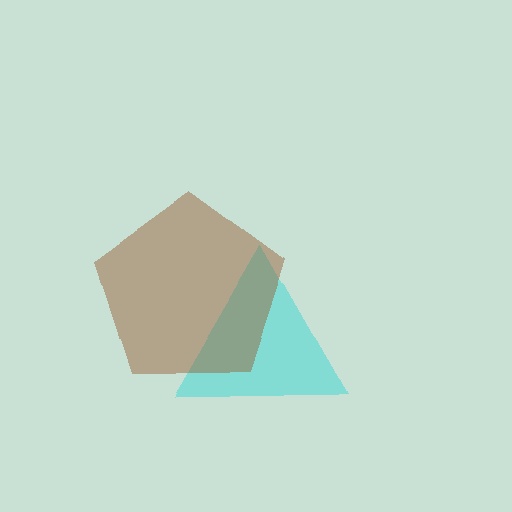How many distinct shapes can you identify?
There are 2 distinct shapes: a cyan triangle, a brown pentagon.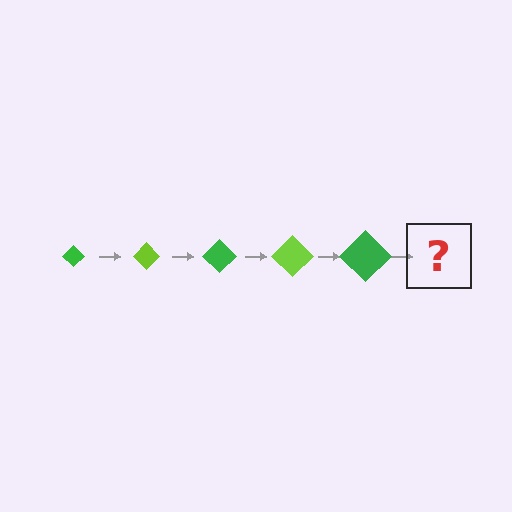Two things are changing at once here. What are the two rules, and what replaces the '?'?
The two rules are that the diamond grows larger each step and the color cycles through green and lime. The '?' should be a lime diamond, larger than the previous one.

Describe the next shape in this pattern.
It should be a lime diamond, larger than the previous one.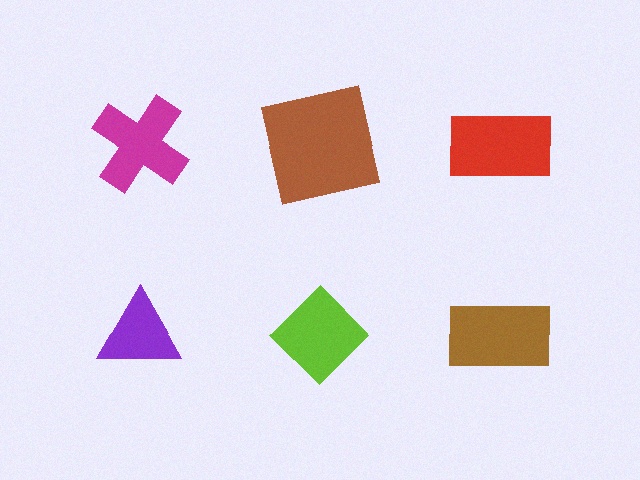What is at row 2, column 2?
A lime diamond.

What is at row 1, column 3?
A red rectangle.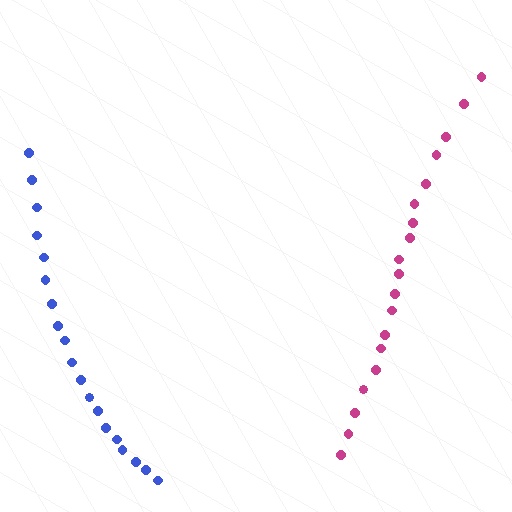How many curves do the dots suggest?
There are 2 distinct paths.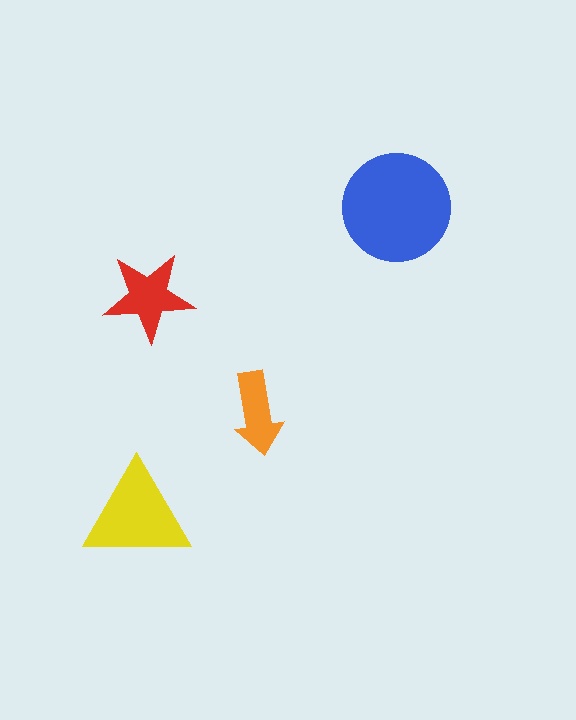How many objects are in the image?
There are 4 objects in the image.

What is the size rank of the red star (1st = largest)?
3rd.